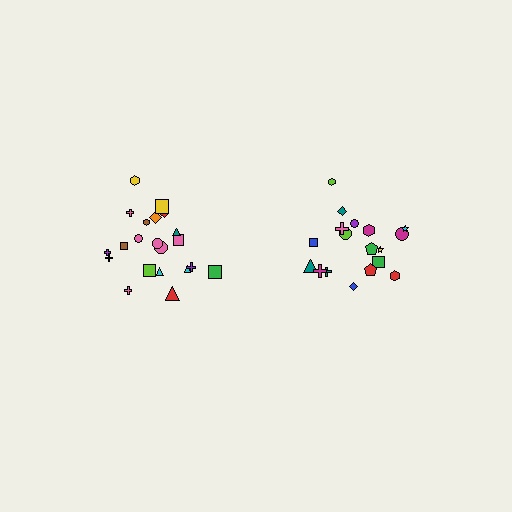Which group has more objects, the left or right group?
The left group.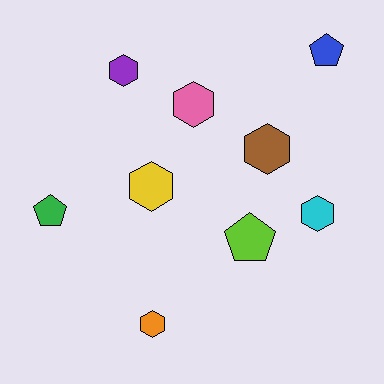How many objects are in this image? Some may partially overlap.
There are 9 objects.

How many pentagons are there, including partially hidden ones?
There are 3 pentagons.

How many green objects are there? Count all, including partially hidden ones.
There is 1 green object.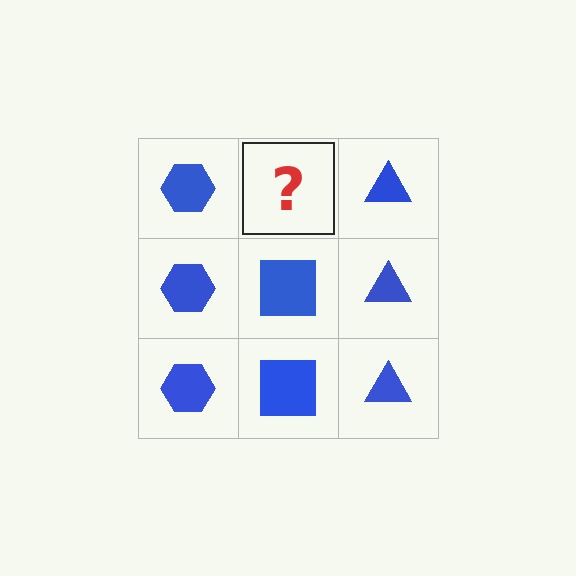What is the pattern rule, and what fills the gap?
The rule is that each column has a consistent shape. The gap should be filled with a blue square.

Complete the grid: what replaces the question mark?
The question mark should be replaced with a blue square.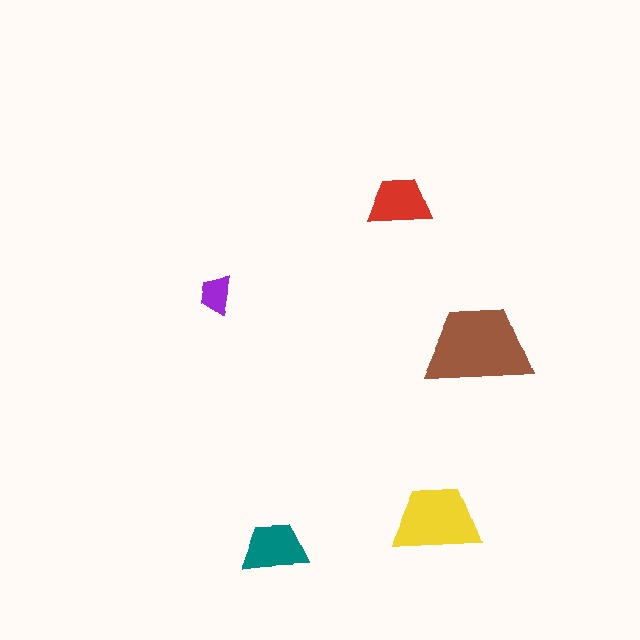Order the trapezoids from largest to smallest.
the brown one, the yellow one, the teal one, the red one, the purple one.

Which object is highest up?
The red trapezoid is topmost.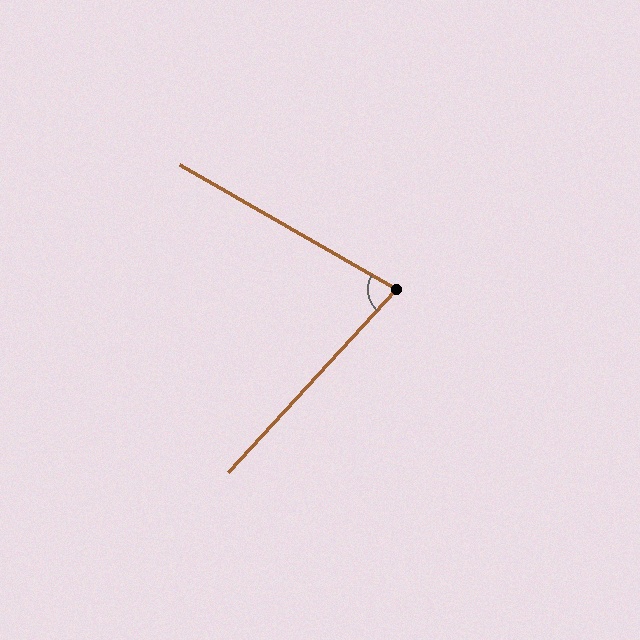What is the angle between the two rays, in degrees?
Approximately 77 degrees.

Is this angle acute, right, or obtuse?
It is acute.